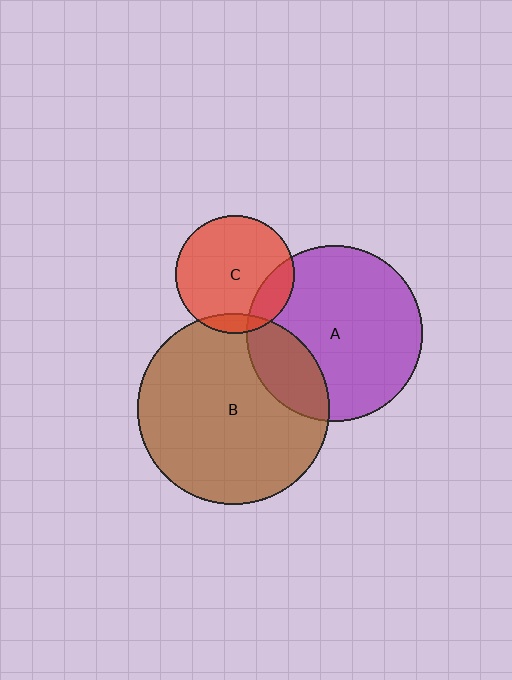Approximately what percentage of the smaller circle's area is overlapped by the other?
Approximately 10%.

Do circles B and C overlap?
Yes.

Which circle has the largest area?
Circle B (brown).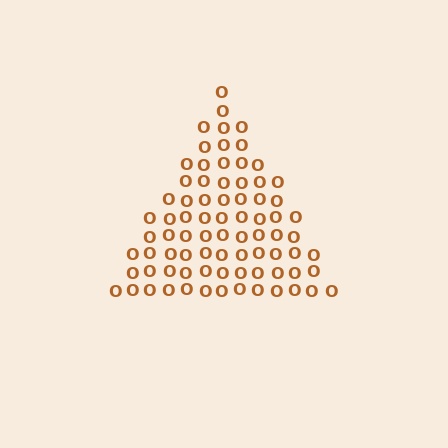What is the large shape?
The large shape is a triangle.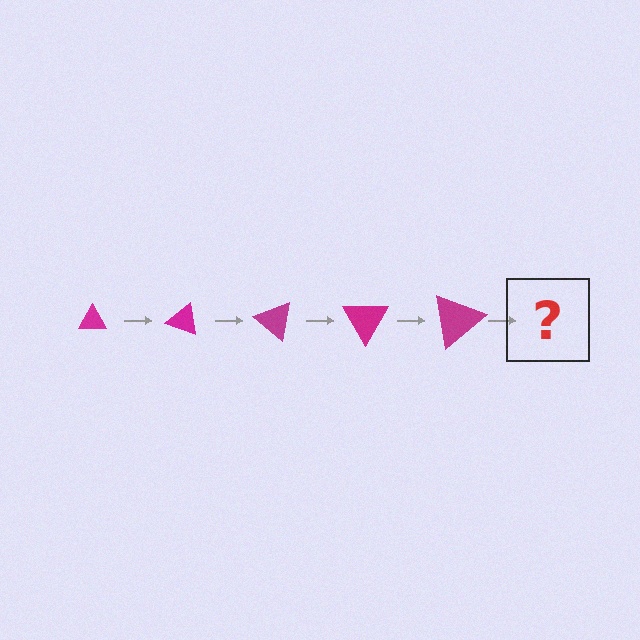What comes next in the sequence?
The next element should be a triangle, larger than the previous one and rotated 100 degrees from the start.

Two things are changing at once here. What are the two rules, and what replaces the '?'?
The two rules are that the triangle grows larger each step and it rotates 20 degrees each step. The '?' should be a triangle, larger than the previous one and rotated 100 degrees from the start.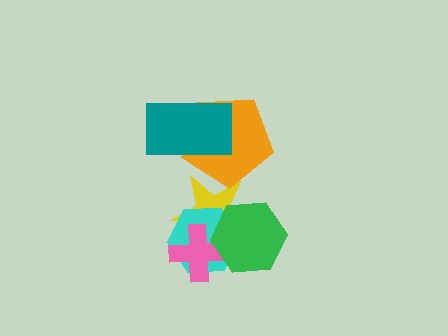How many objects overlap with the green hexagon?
3 objects overlap with the green hexagon.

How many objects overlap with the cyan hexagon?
3 objects overlap with the cyan hexagon.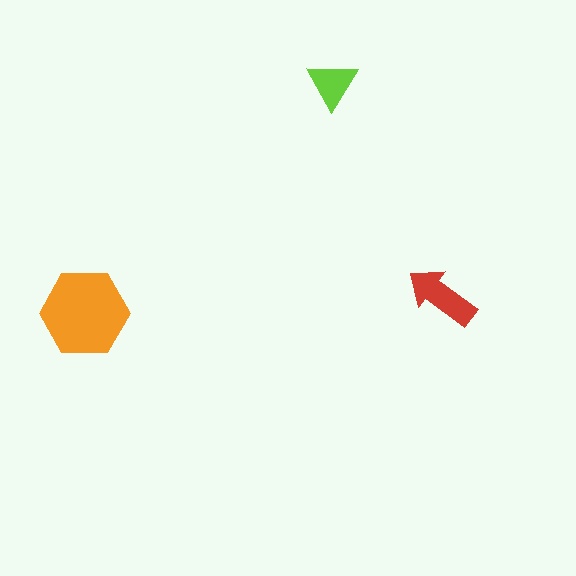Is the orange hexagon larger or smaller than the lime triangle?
Larger.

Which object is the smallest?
The lime triangle.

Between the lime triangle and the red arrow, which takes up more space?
The red arrow.